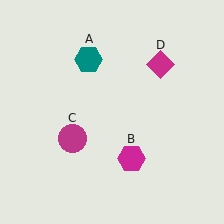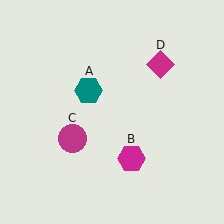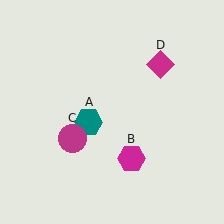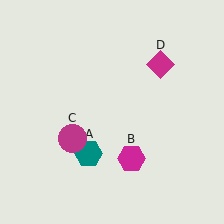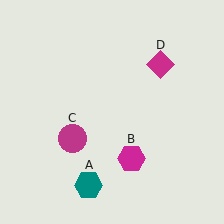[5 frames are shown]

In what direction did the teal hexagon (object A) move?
The teal hexagon (object A) moved down.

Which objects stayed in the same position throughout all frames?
Magenta hexagon (object B) and magenta circle (object C) and magenta diamond (object D) remained stationary.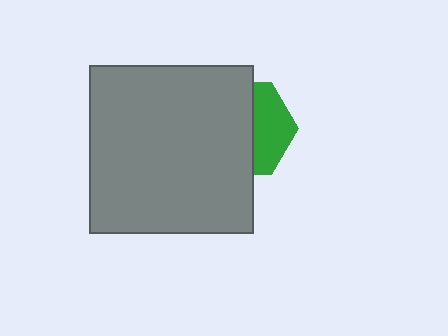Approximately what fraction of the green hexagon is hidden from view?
Roughly 60% of the green hexagon is hidden behind the gray rectangle.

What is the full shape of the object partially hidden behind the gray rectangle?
The partially hidden object is a green hexagon.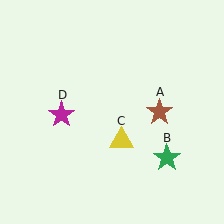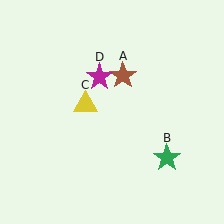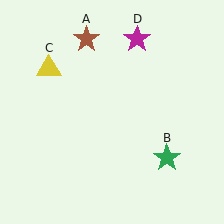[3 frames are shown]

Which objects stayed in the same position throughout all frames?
Green star (object B) remained stationary.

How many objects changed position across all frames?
3 objects changed position: brown star (object A), yellow triangle (object C), magenta star (object D).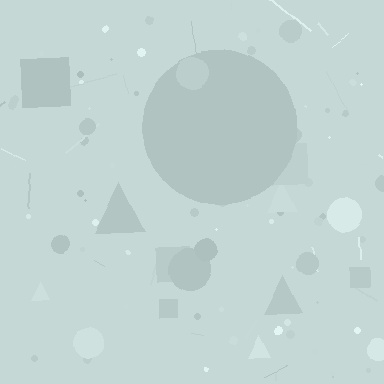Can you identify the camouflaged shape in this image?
The camouflaged shape is a circle.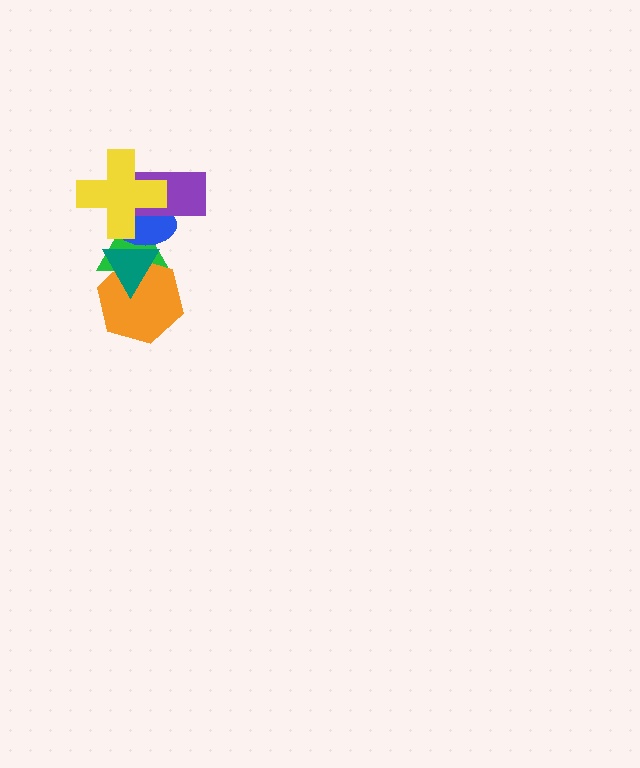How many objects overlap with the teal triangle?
3 objects overlap with the teal triangle.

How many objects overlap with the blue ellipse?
4 objects overlap with the blue ellipse.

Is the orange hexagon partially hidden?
Yes, it is partially covered by another shape.